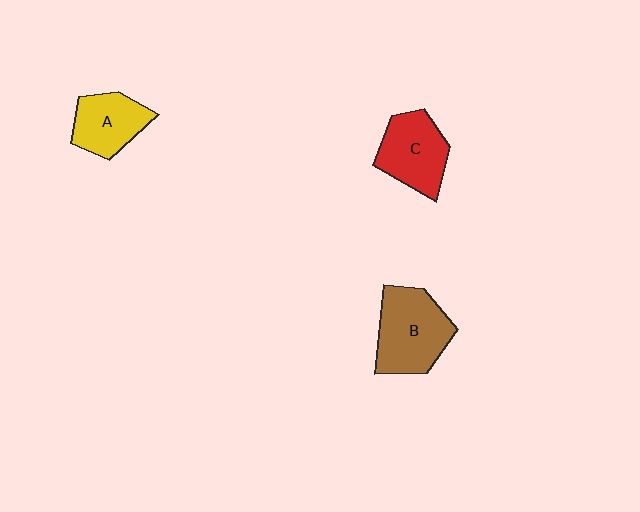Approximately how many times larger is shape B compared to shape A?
Approximately 1.4 times.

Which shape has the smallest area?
Shape A (yellow).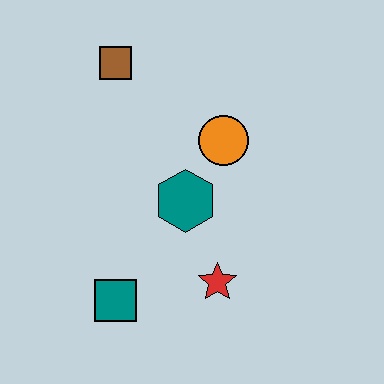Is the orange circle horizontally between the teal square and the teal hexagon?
No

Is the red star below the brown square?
Yes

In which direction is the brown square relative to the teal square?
The brown square is above the teal square.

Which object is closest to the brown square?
The orange circle is closest to the brown square.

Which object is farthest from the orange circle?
The teal square is farthest from the orange circle.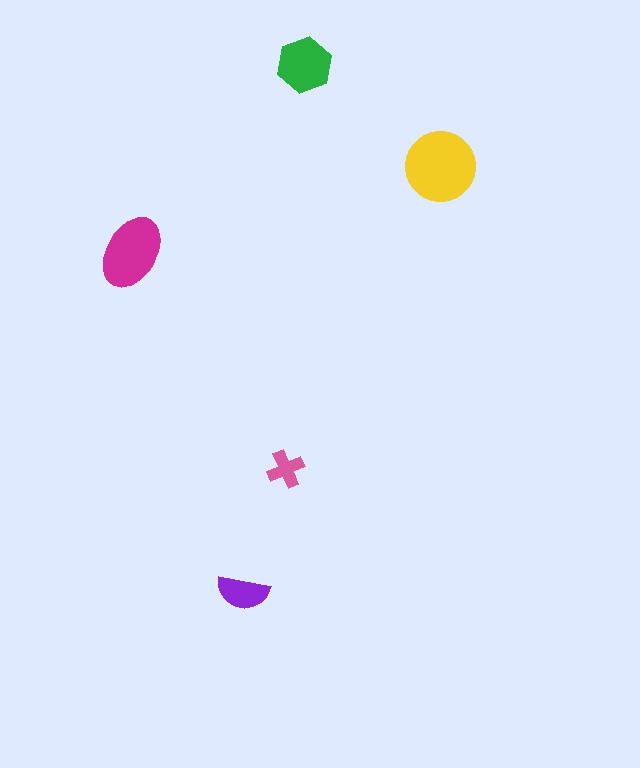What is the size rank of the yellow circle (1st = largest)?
1st.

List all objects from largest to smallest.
The yellow circle, the magenta ellipse, the green hexagon, the purple semicircle, the pink cross.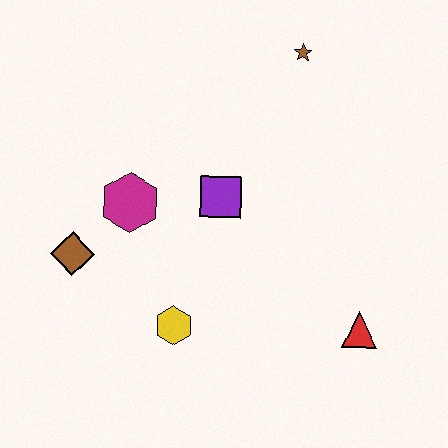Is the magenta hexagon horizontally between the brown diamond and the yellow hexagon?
Yes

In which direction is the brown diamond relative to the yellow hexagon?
The brown diamond is to the left of the yellow hexagon.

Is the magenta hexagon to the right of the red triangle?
No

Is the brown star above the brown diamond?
Yes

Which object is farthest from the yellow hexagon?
The brown star is farthest from the yellow hexagon.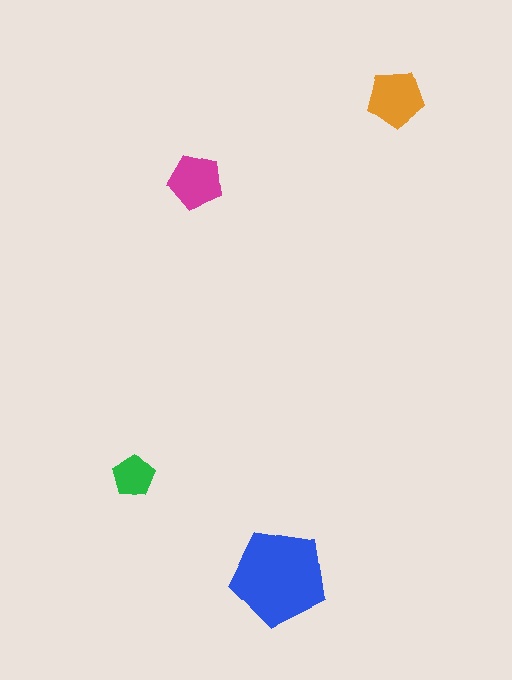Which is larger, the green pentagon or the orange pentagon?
The orange one.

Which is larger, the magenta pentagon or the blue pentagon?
The blue one.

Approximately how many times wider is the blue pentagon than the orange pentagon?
About 1.5 times wider.